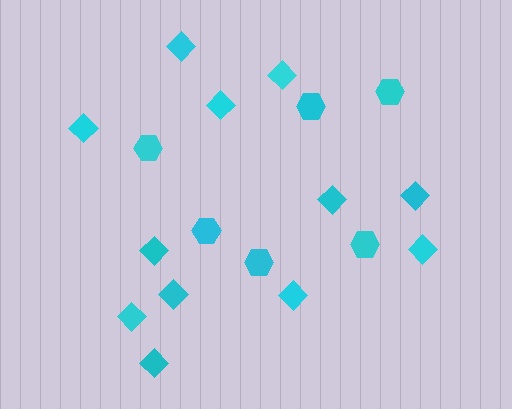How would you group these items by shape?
There are 2 groups: one group of hexagons (6) and one group of diamonds (12).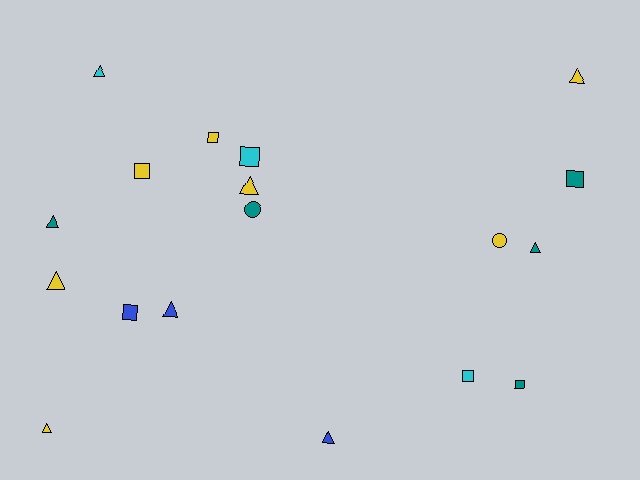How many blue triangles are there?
There are 2 blue triangles.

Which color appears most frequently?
Yellow, with 7 objects.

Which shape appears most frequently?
Triangle, with 9 objects.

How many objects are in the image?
There are 18 objects.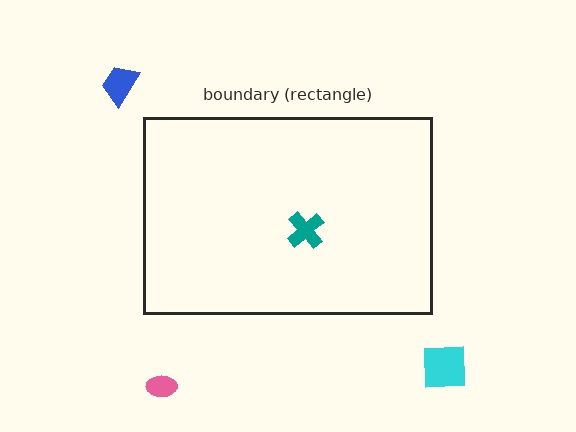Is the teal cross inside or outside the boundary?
Inside.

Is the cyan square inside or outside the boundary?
Outside.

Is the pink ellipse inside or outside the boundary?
Outside.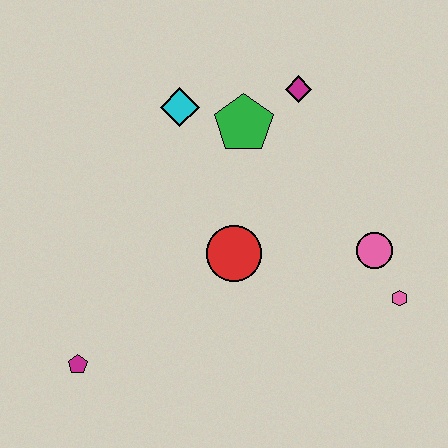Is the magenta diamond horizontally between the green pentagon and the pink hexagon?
Yes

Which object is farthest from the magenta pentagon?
The magenta diamond is farthest from the magenta pentagon.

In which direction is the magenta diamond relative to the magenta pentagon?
The magenta diamond is above the magenta pentagon.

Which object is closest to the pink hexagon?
The pink circle is closest to the pink hexagon.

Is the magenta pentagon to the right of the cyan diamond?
No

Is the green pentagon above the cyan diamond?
No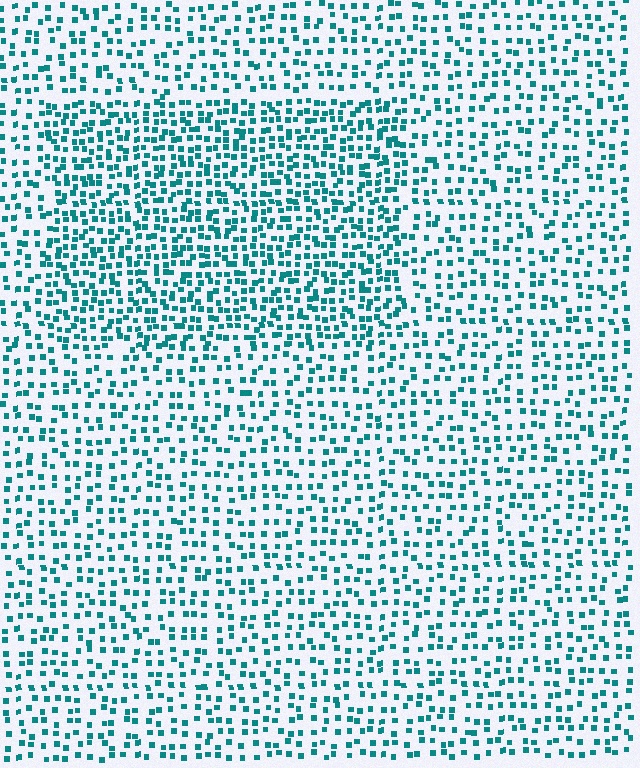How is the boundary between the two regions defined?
The boundary is defined by a change in element density (approximately 1.7x ratio). All elements are the same color, size, and shape.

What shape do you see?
I see a rectangle.